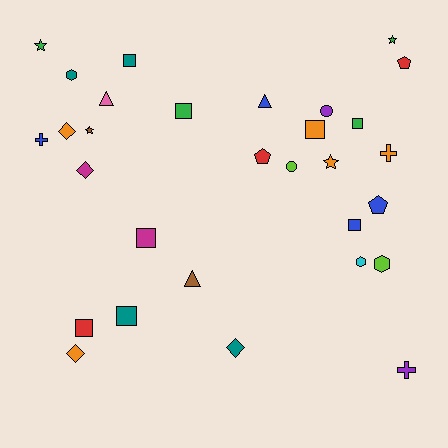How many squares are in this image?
There are 8 squares.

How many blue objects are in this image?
There are 4 blue objects.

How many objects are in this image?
There are 30 objects.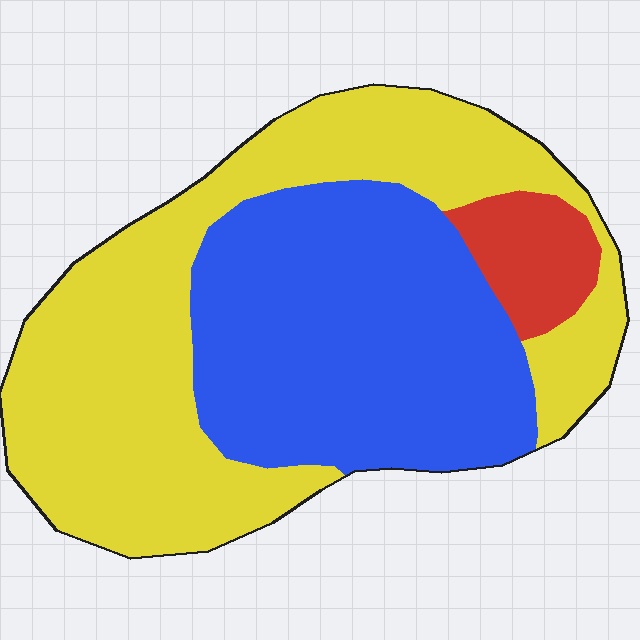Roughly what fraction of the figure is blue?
Blue covers about 40% of the figure.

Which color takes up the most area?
Yellow, at roughly 50%.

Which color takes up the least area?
Red, at roughly 5%.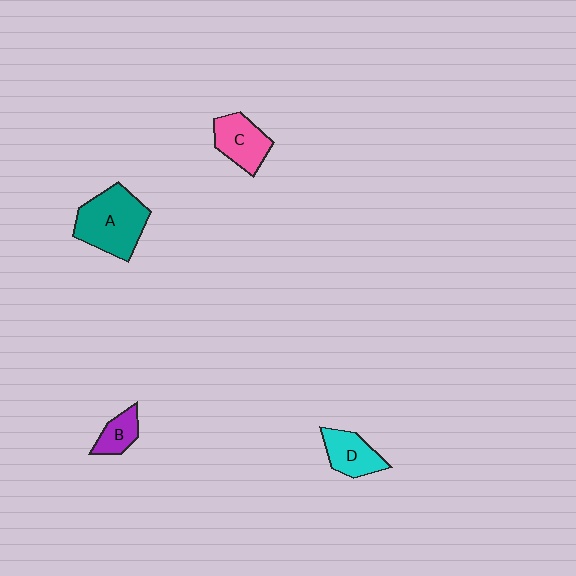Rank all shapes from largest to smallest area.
From largest to smallest: A (teal), C (pink), D (cyan), B (purple).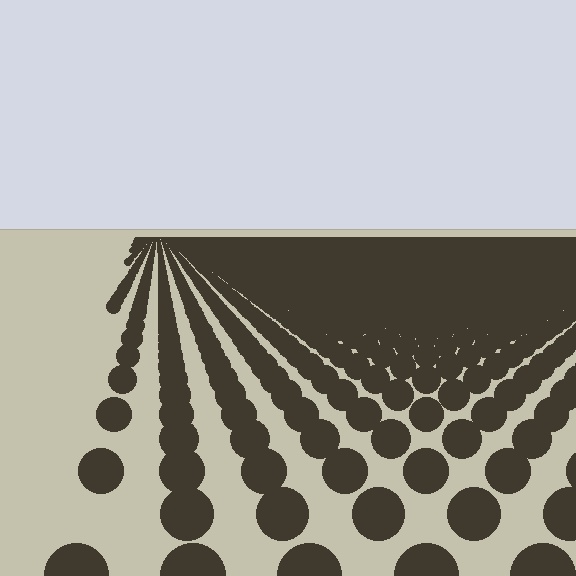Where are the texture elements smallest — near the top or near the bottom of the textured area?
Near the top.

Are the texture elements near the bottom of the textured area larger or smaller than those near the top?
Larger. Near the bottom, elements are closer to the viewer and appear at a bigger on-screen size.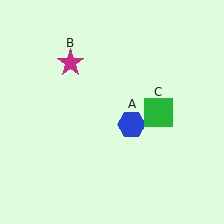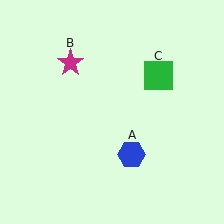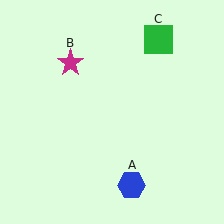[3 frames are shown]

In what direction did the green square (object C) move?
The green square (object C) moved up.